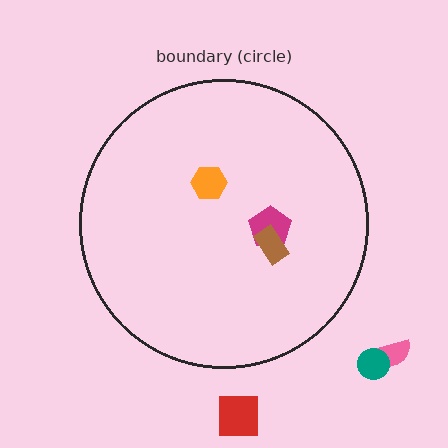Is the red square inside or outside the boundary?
Outside.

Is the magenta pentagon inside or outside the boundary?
Inside.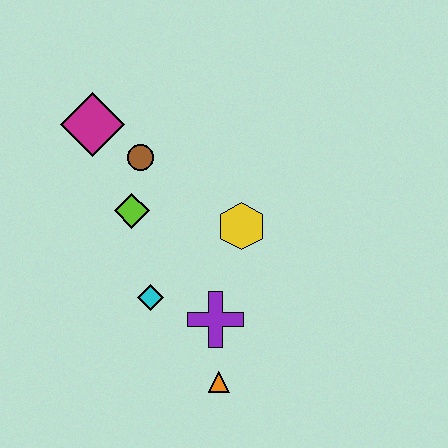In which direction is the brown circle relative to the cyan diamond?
The brown circle is above the cyan diamond.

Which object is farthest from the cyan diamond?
The magenta diamond is farthest from the cyan diamond.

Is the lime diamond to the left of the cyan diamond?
Yes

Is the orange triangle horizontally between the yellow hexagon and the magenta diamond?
Yes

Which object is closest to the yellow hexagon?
The purple cross is closest to the yellow hexagon.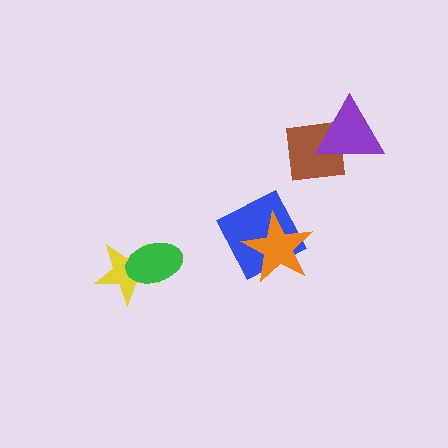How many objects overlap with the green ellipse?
1 object overlaps with the green ellipse.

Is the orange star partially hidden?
No, no other shape covers it.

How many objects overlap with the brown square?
1 object overlaps with the brown square.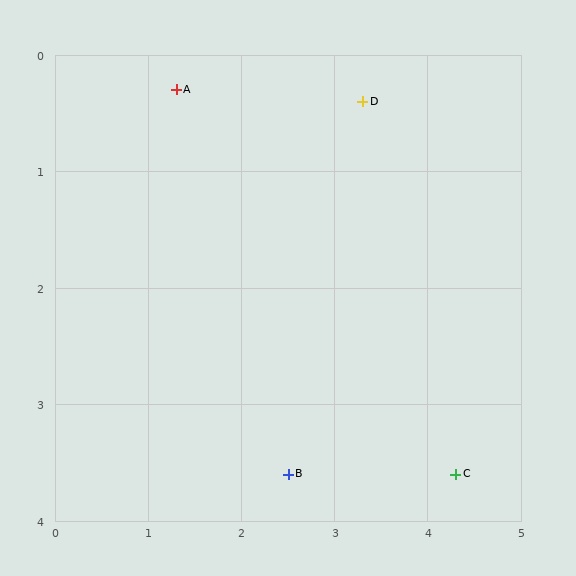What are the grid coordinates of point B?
Point B is at approximately (2.5, 3.6).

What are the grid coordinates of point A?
Point A is at approximately (1.3, 0.3).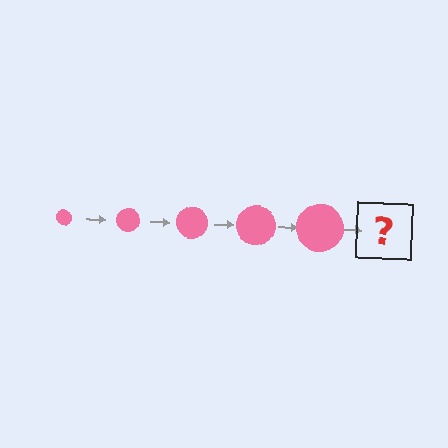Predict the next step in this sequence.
The next step is a pink circle, larger than the previous one.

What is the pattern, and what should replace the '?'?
The pattern is that the circle gets progressively larger each step. The '?' should be a pink circle, larger than the previous one.